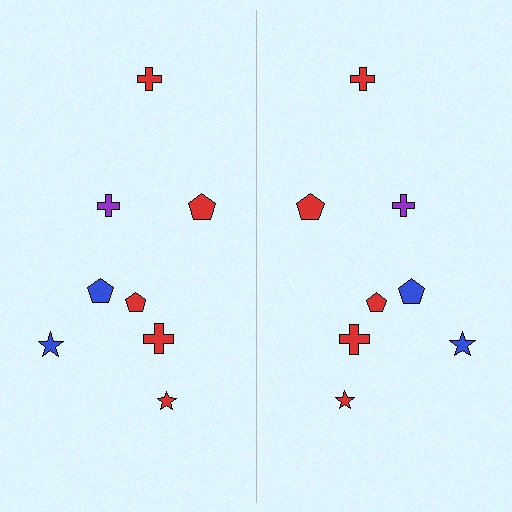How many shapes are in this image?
There are 16 shapes in this image.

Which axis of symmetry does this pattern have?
The pattern has a vertical axis of symmetry running through the center of the image.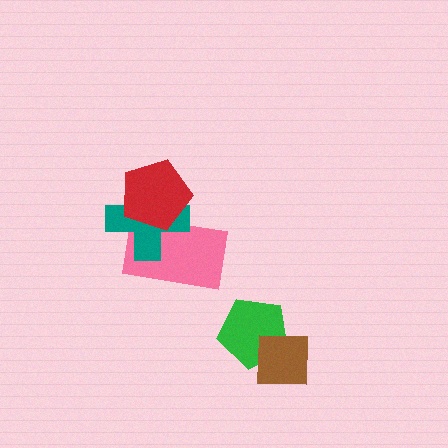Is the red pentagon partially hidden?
No, no other shape covers it.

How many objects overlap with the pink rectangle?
2 objects overlap with the pink rectangle.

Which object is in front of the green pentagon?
The brown square is in front of the green pentagon.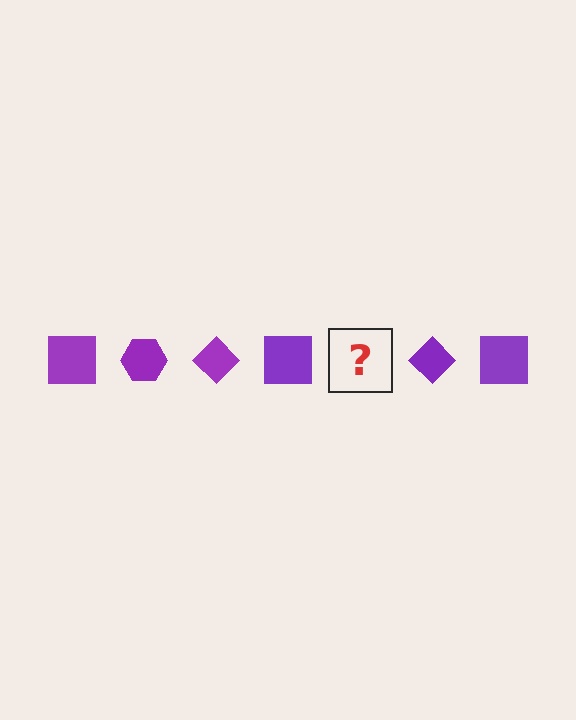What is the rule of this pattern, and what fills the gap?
The rule is that the pattern cycles through square, hexagon, diamond shapes in purple. The gap should be filled with a purple hexagon.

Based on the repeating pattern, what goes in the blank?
The blank should be a purple hexagon.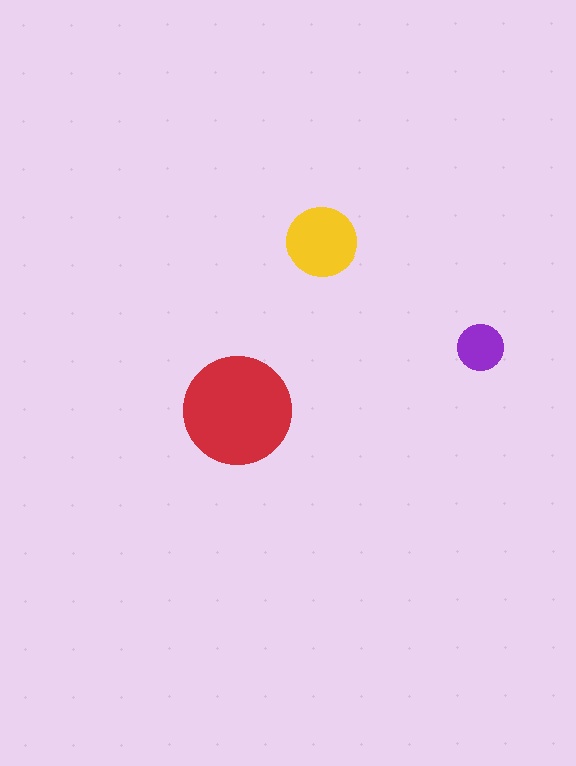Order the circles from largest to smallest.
the red one, the yellow one, the purple one.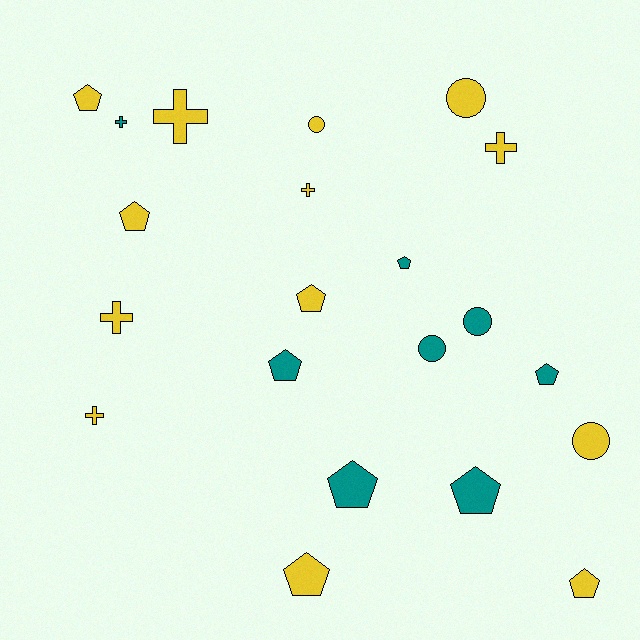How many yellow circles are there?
There are 3 yellow circles.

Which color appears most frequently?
Yellow, with 13 objects.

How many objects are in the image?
There are 21 objects.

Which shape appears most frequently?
Pentagon, with 10 objects.